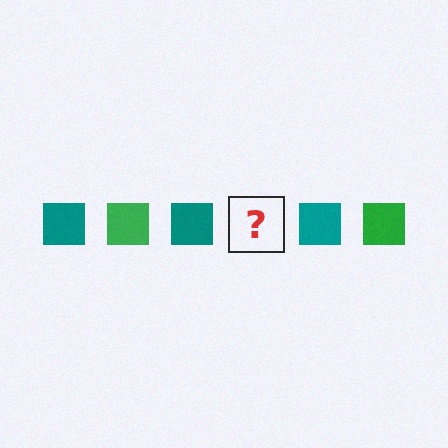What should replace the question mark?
The question mark should be replaced with a green square.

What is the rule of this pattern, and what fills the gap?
The rule is that the pattern cycles through teal, green squares. The gap should be filled with a green square.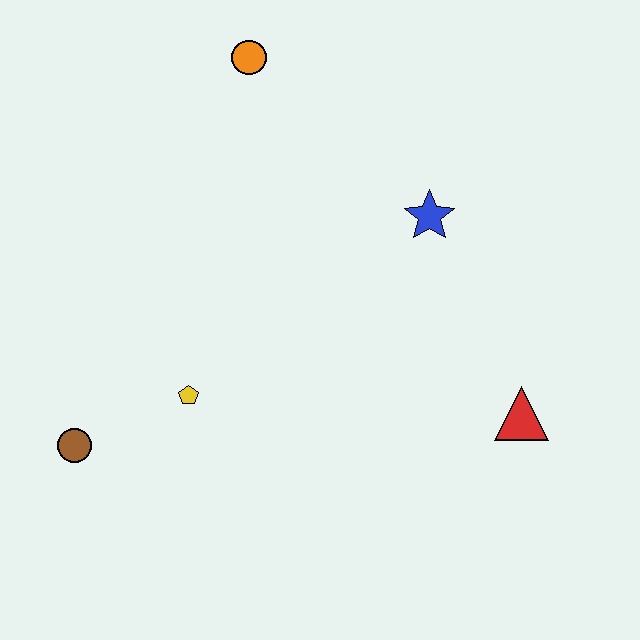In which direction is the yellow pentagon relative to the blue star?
The yellow pentagon is to the left of the blue star.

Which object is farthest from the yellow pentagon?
The orange circle is farthest from the yellow pentagon.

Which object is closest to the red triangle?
The blue star is closest to the red triangle.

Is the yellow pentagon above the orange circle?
No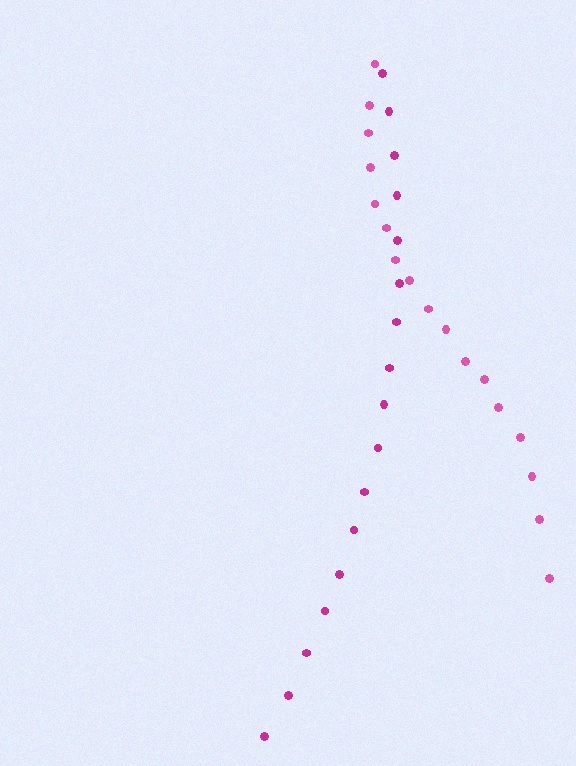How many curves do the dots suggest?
There are 2 distinct paths.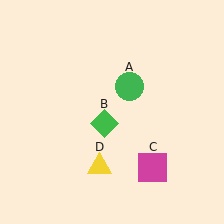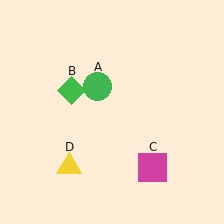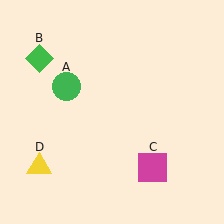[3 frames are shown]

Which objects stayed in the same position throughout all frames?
Magenta square (object C) remained stationary.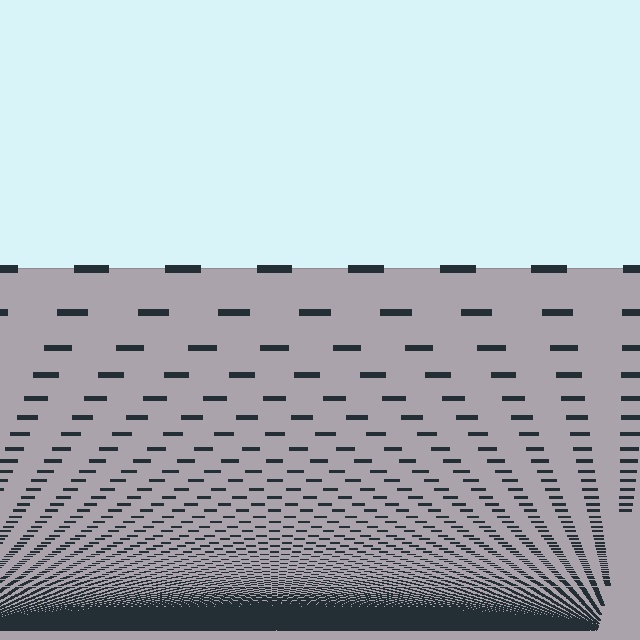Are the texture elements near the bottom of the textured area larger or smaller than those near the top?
Smaller. The gradient is inverted — elements near the bottom are smaller and denser.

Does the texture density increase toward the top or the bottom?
Density increases toward the bottom.